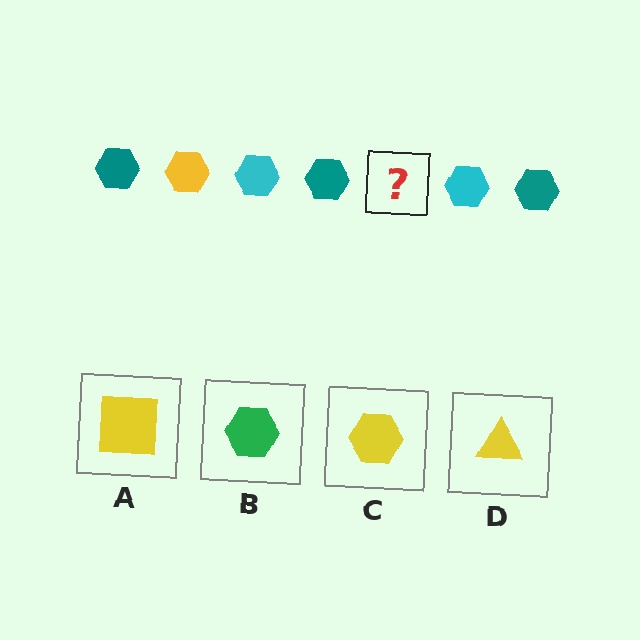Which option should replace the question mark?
Option C.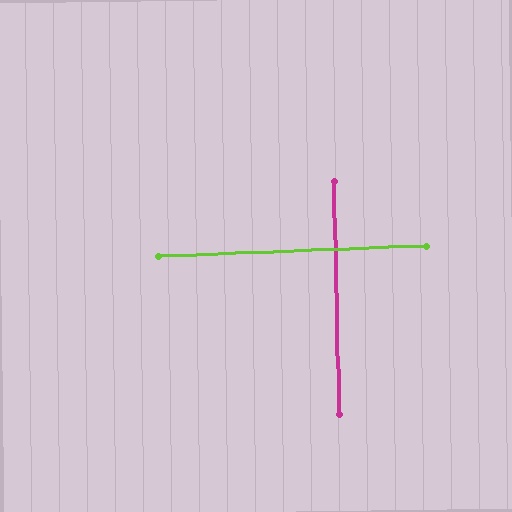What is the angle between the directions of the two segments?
Approximately 89 degrees.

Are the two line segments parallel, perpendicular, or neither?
Perpendicular — they meet at approximately 89°.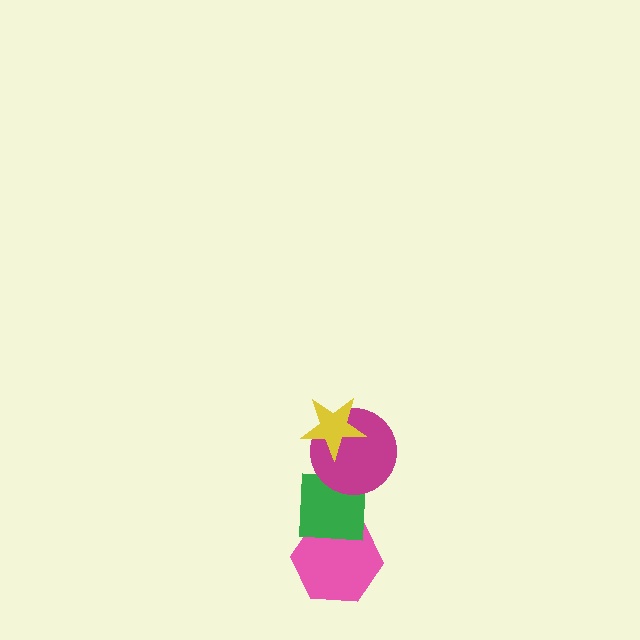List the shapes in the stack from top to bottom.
From top to bottom: the yellow star, the magenta circle, the green square, the pink hexagon.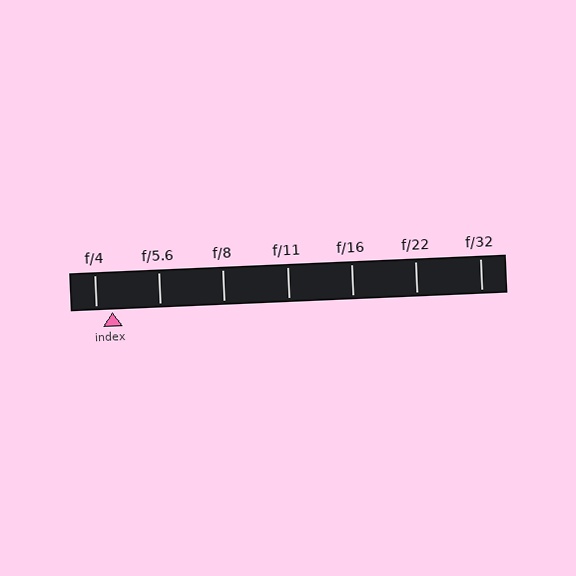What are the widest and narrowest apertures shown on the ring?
The widest aperture shown is f/4 and the narrowest is f/32.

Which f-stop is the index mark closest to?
The index mark is closest to f/4.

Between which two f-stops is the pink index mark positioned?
The index mark is between f/4 and f/5.6.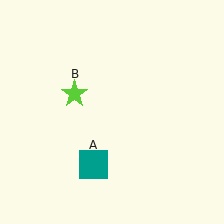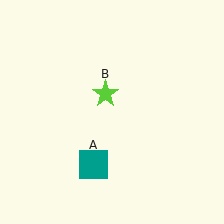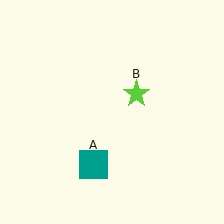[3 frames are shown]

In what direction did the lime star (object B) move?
The lime star (object B) moved right.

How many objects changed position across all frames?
1 object changed position: lime star (object B).